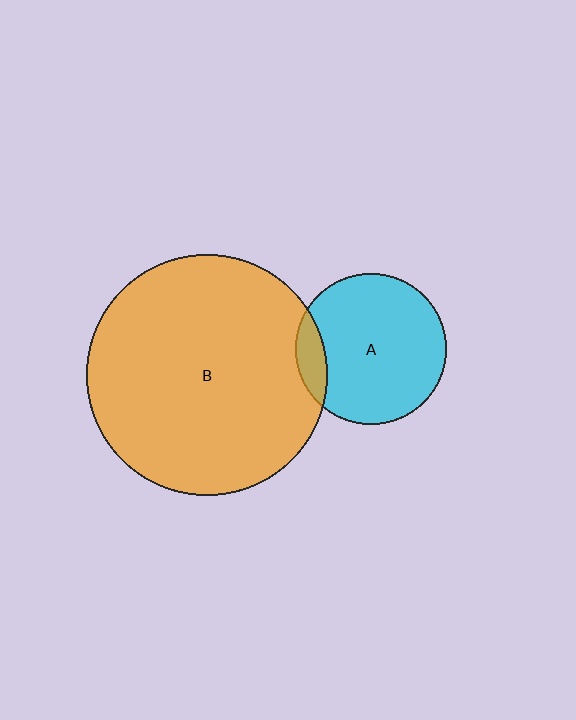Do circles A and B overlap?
Yes.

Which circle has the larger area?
Circle B (orange).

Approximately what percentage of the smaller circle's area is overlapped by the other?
Approximately 10%.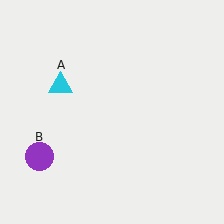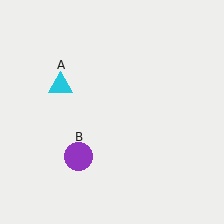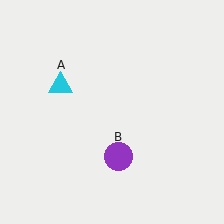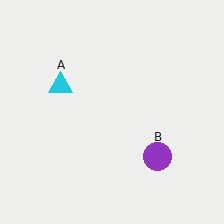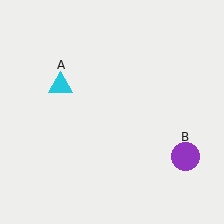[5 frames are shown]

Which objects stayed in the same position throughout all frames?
Cyan triangle (object A) remained stationary.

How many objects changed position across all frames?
1 object changed position: purple circle (object B).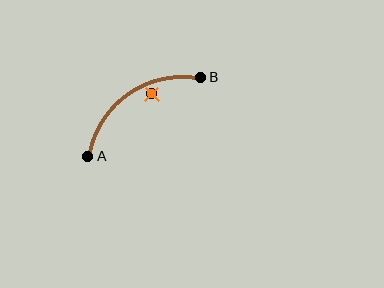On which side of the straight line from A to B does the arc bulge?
The arc bulges above and to the left of the straight line connecting A and B.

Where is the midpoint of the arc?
The arc midpoint is the point on the curve farthest from the straight line joining A and B. It sits above and to the left of that line.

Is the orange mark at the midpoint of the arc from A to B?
No — the orange mark does not lie on the arc at all. It sits slightly inside the curve.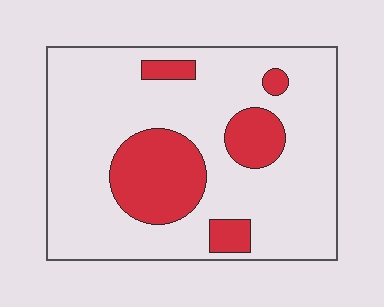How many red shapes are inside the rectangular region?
5.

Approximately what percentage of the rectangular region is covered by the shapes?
Approximately 20%.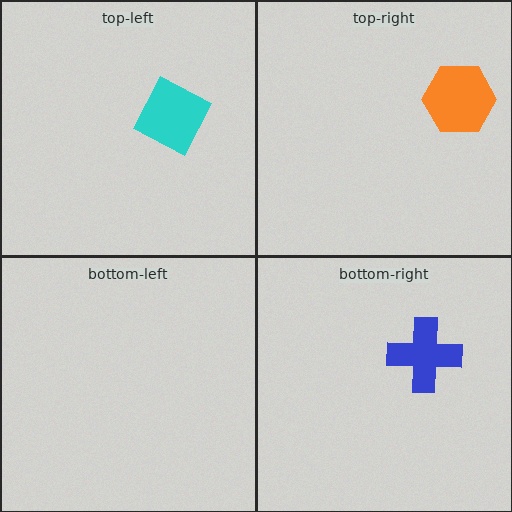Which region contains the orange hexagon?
The top-right region.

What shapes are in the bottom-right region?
The blue cross.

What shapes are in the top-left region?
The cyan square.